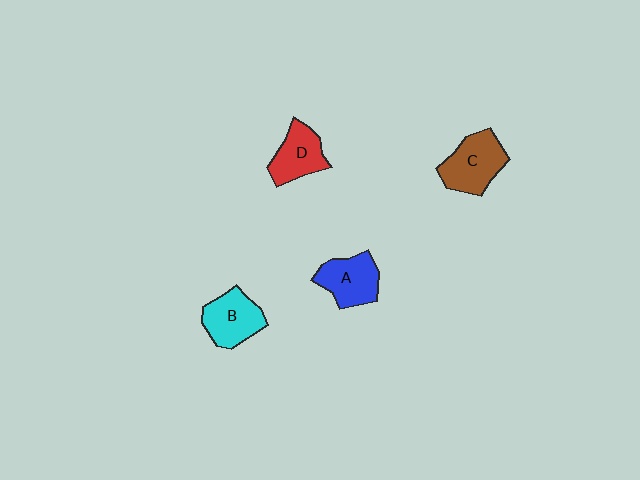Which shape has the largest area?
Shape C (brown).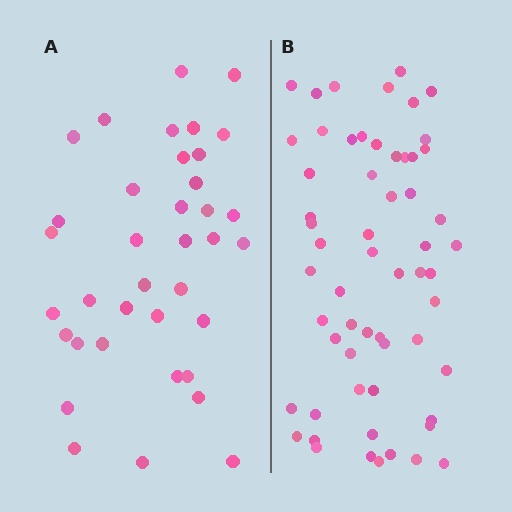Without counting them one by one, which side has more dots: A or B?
Region B (the right region) has more dots.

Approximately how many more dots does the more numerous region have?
Region B has approximately 20 more dots than region A.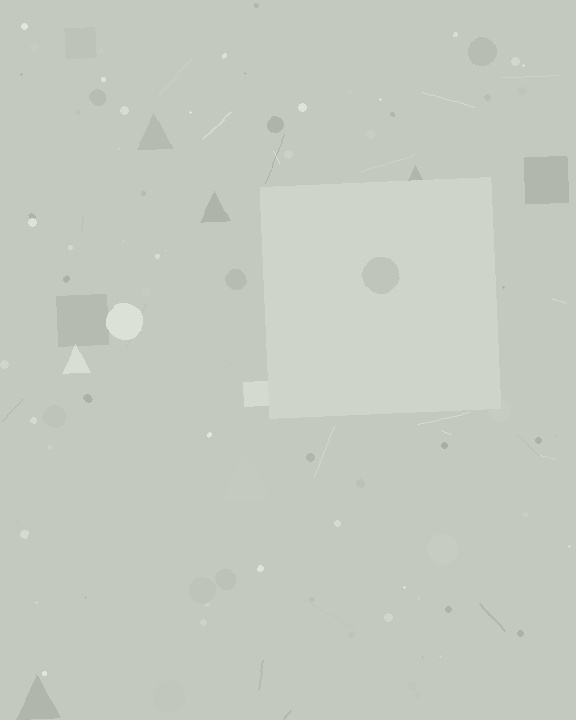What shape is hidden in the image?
A square is hidden in the image.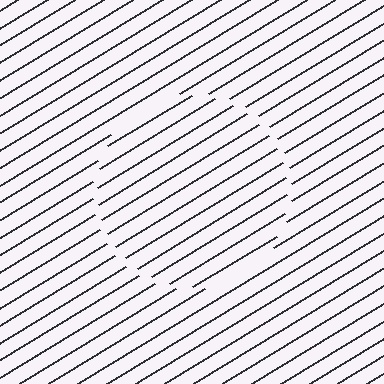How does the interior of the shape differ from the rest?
The interior of the shape contains the same grating, shifted by half a period — the contour is defined by the phase discontinuity where line-ends from the inner and outer gratings abut.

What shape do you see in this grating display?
An illusory circle. The interior of the shape contains the same grating, shifted by half a period — the contour is defined by the phase discontinuity where line-ends from the inner and outer gratings abut.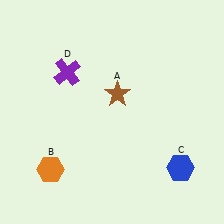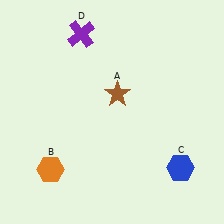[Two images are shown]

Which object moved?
The purple cross (D) moved up.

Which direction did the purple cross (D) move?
The purple cross (D) moved up.